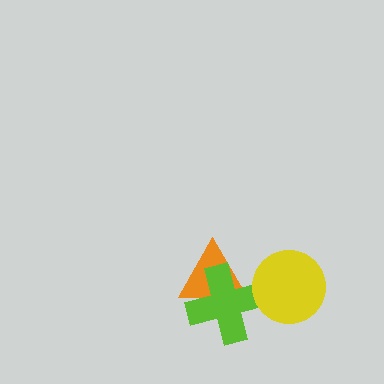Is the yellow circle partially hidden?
No, no other shape covers it.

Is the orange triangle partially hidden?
Yes, it is partially covered by another shape.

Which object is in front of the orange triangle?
The lime cross is in front of the orange triangle.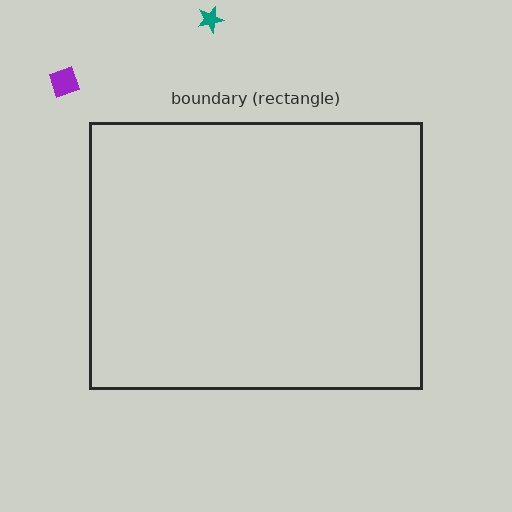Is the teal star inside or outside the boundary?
Outside.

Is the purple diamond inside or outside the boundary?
Outside.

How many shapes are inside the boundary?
0 inside, 2 outside.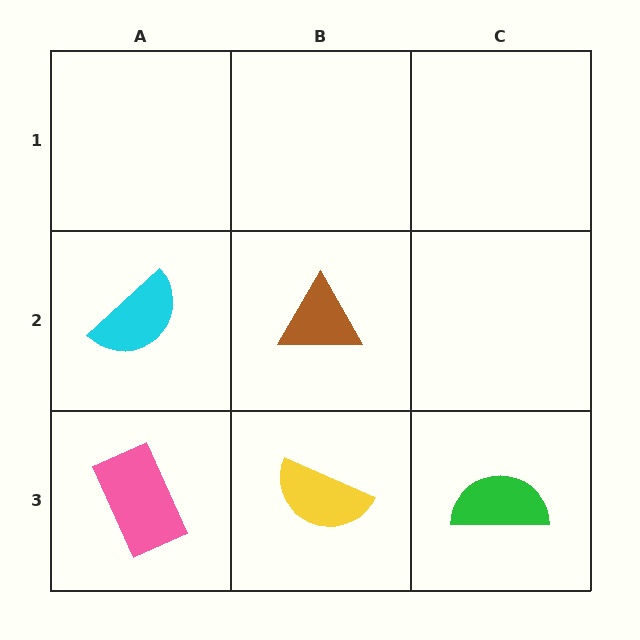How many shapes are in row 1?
0 shapes.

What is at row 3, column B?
A yellow semicircle.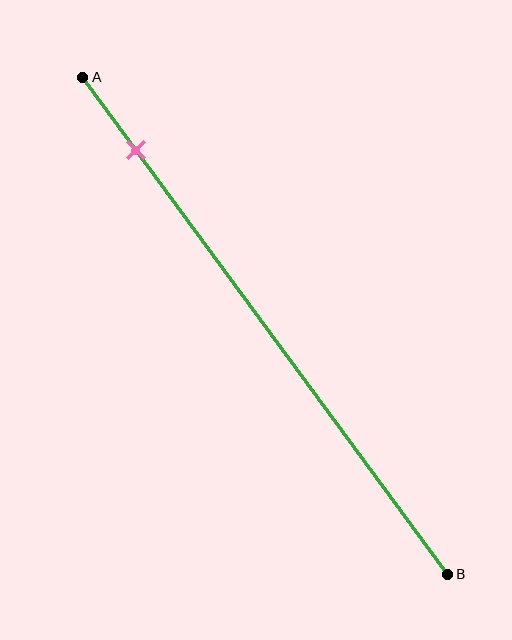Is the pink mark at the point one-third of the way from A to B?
No, the mark is at about 15% from A, not at the 33% one-third point.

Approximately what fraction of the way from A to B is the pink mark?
The pink mark is approximately 15% of the way from A to B.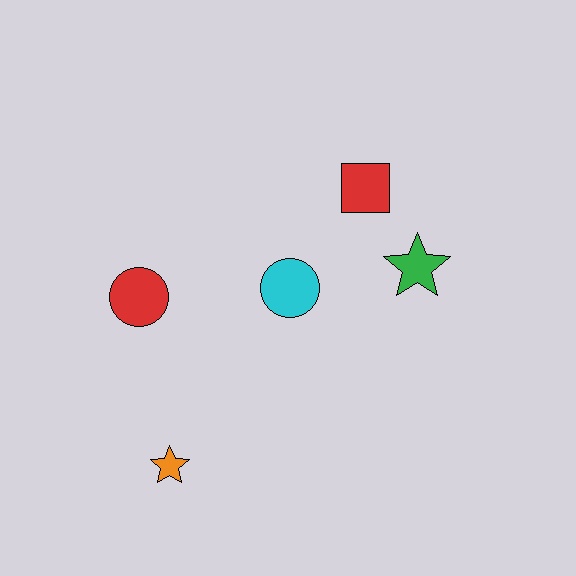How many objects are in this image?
There are 5 objects.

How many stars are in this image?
There are 2 stars.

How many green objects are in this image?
There is 1 green object.